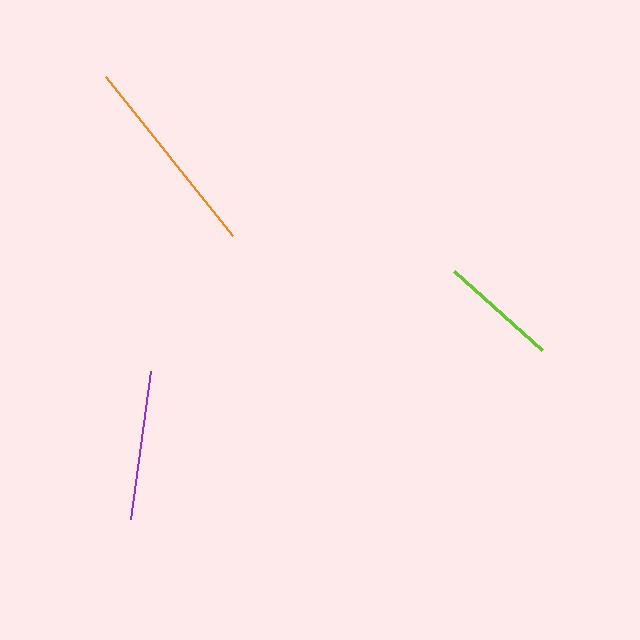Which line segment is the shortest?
The lime line is the shortest at approximately 118 pixels.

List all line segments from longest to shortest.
From longest to shortest: orange, purple, lime.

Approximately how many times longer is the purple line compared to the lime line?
The purple line is approximately 1.3 times the length of the lime line.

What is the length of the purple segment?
The purple segment is approximately 150 pixels long.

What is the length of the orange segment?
The orange segment is approximately 204 pixels long.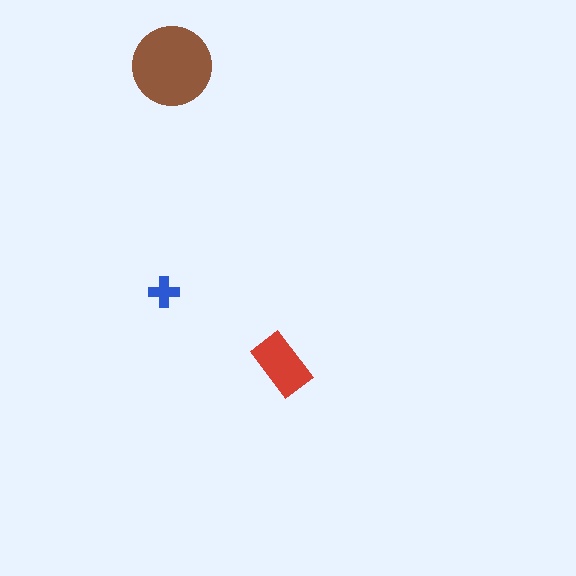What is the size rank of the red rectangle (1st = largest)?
2nd.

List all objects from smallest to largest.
The blue cross, the red rectangle, the brown circle.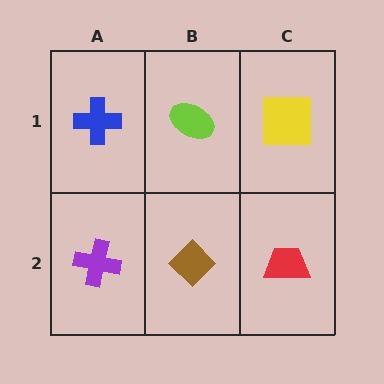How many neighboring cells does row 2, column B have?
3.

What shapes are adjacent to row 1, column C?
A red trapezoid (row 2, column C), a lime ellipse (row 1, column B).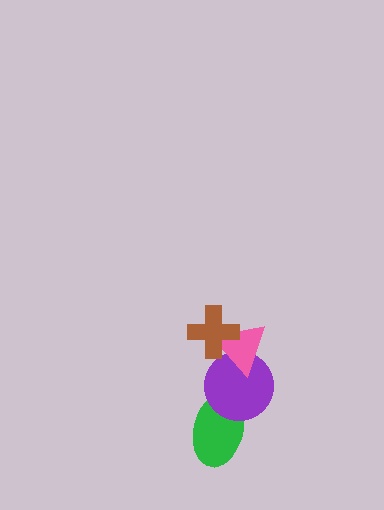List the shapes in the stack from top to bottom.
From top to bottom: the brown cross, the pink triangle, the purple circle, the green ellipse.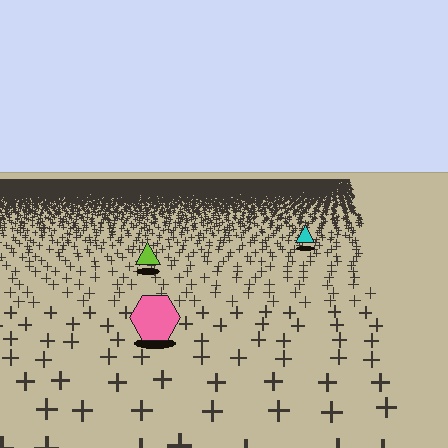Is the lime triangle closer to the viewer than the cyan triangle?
Yes. The lime triangle is closer — you can tell from the texture gradient: the ground texture is coarser near it.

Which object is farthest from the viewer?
The cyan triangle is farthest from the viewer. It appears smaller and the ground texture around it is denser.